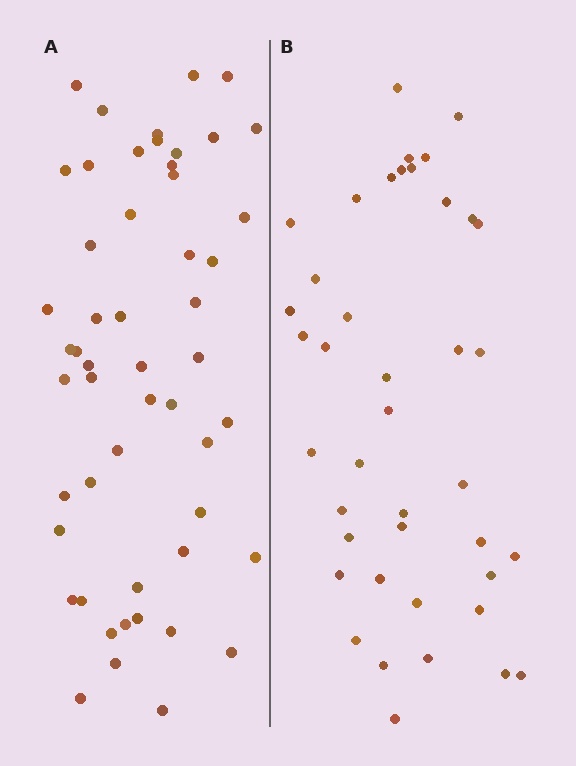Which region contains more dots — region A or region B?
Region A (the left region) has more dots.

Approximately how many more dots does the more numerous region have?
Region A has roughly 12 or so more dots than region B.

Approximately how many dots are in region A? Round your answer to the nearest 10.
About 50 dots. (The exact count is 52, which rounds to 50.)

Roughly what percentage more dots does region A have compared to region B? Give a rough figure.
About 25% more.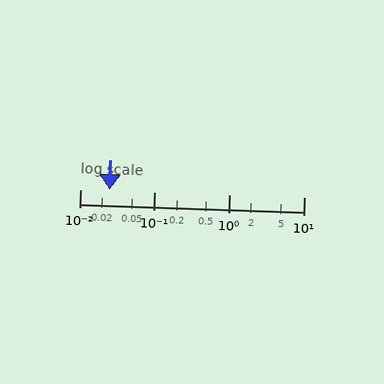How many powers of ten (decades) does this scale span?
The scale spans 3 decades, from 0.01 to 10.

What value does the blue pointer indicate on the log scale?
The pointer indicates approximately 0.025.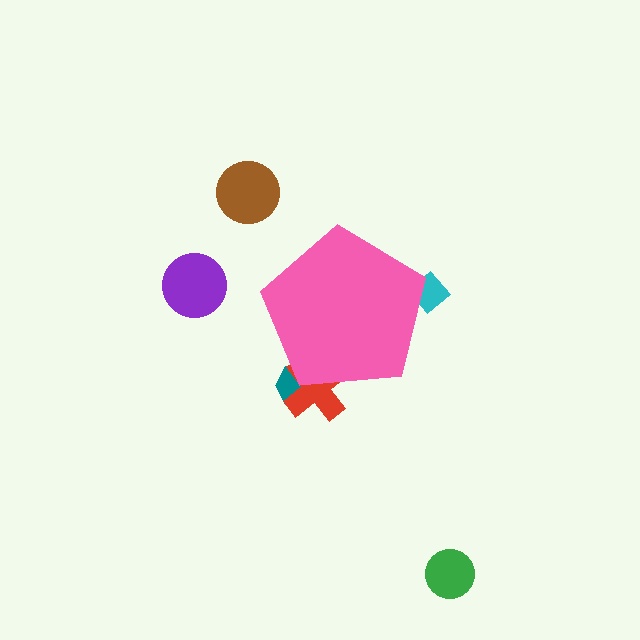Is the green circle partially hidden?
No, the green circle is fully visible.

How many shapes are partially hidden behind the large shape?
3 shapes are partially hidden.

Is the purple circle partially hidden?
No, the purple circle is fully visible.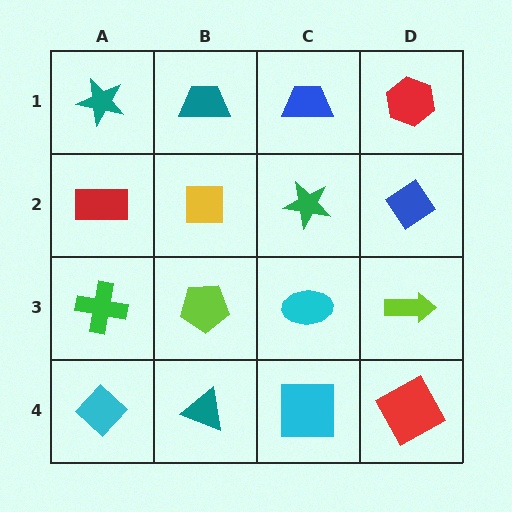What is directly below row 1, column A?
A red rectangle.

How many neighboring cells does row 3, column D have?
3.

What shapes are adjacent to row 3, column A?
A red rectangle (row 2, column A), a cyan diamond (row 4, column A), a lime pentagon (row 3, column B).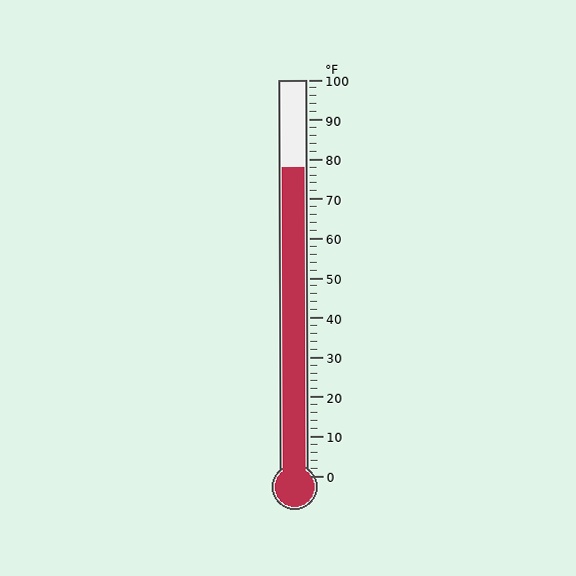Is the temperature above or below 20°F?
The temperature is above 20°F.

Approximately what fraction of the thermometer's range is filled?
The thermometer is filled to approximately 80% of its range.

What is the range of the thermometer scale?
The thermometer scale ranges from 0°F to 100°F.